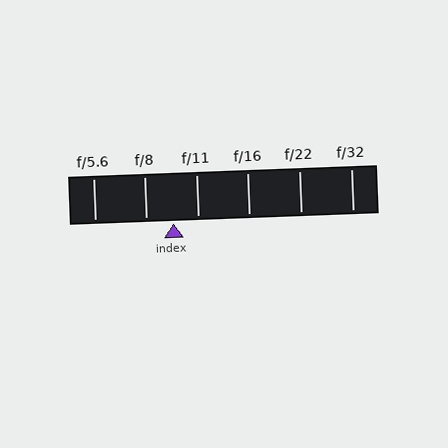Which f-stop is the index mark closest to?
The index mark is closest to f/11.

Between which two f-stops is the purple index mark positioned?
The index mark is between f/8 and f/11.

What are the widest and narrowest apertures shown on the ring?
The widest aperture shown is f/5.6 and the narrowest is f/32.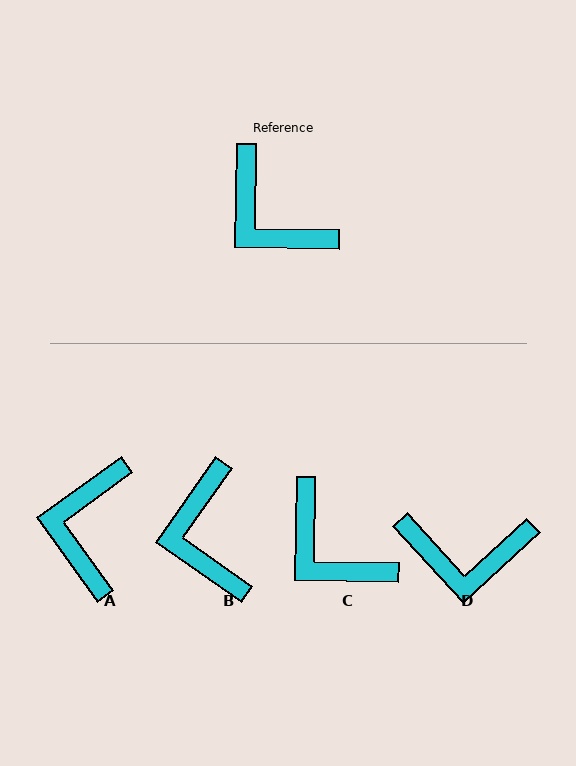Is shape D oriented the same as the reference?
No, it is off by about 43 degrees.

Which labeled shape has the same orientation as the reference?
C.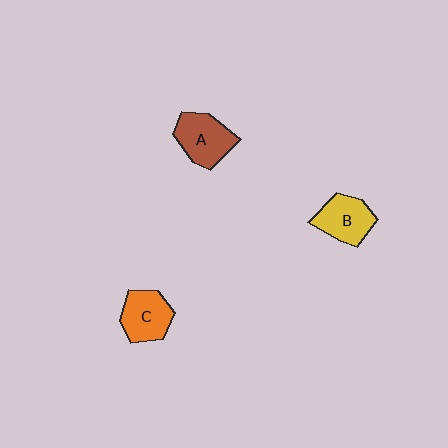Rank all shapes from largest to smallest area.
From largest to smallest: A (brown), C (orange), B (yellow).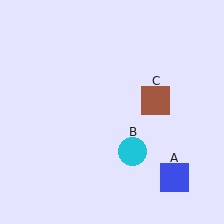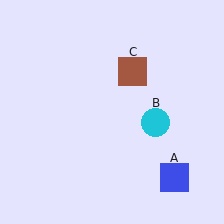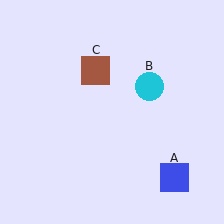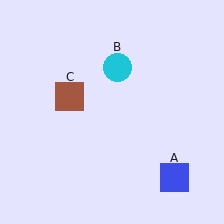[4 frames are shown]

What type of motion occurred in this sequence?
The cyan circle (object B), brown square (object C) rotated counterclockwise around the center of the scene.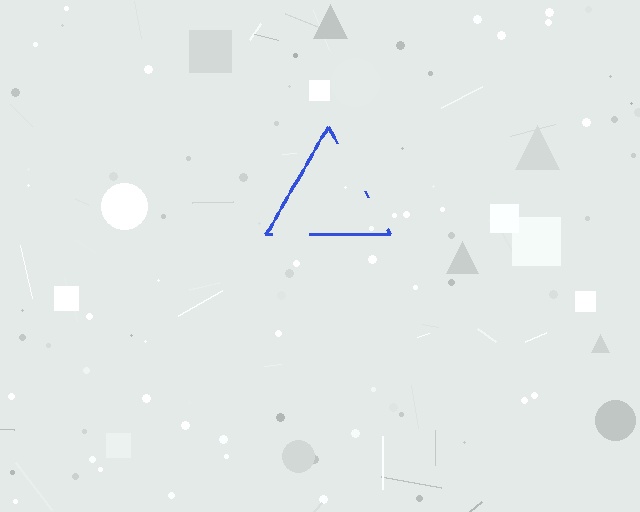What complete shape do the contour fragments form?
The contour fragments form a triangle.